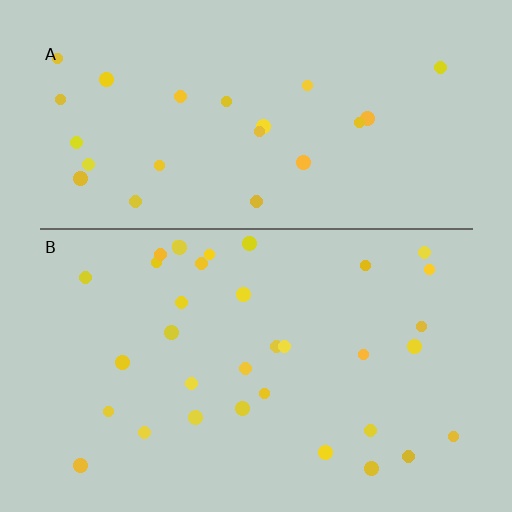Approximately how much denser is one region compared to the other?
Approximately 1.4× — region B over region A.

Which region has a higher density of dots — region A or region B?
B (the bottom).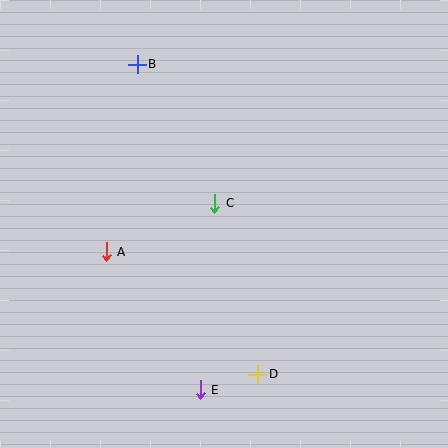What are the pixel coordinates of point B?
Point B is at (137, 64).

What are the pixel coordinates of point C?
Point C is at (215, 203).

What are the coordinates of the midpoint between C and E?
The midpoint between C and E is at (208, 296).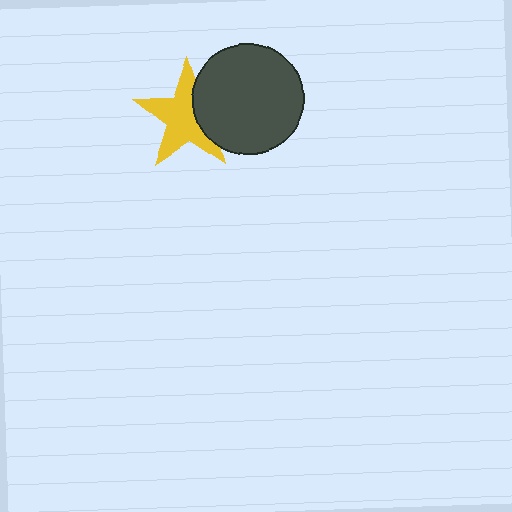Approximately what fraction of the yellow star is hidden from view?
Roughly 30% of the yellow star is hidden behind the dark gray circle.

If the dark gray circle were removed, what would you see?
You would see the complete yellow star.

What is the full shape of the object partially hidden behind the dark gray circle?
The partially hidden object is a yellow star.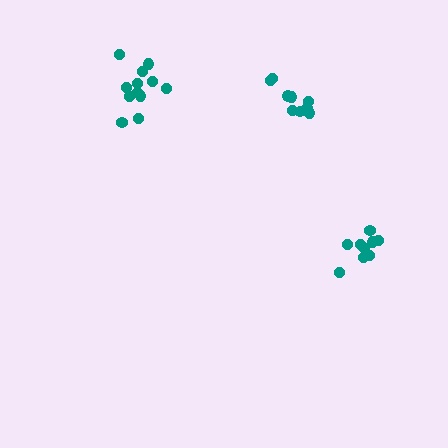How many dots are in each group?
Group 1: 12 dots, Group 2: 9 dots, Group 3: 10 dots (31 total).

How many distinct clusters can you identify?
There are 3 distinct clusters.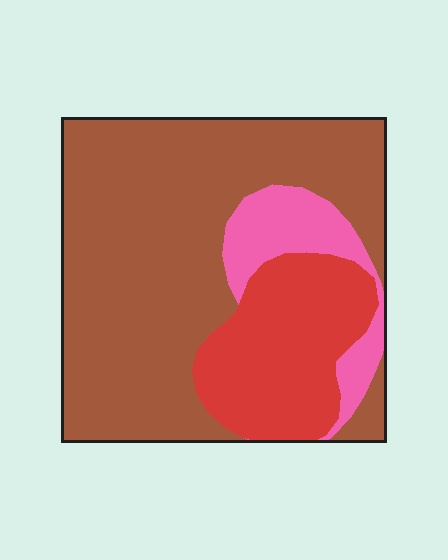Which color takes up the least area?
Pink, at roughly 10%.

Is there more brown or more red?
Brown.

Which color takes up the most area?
Brown, at roughly 65%.